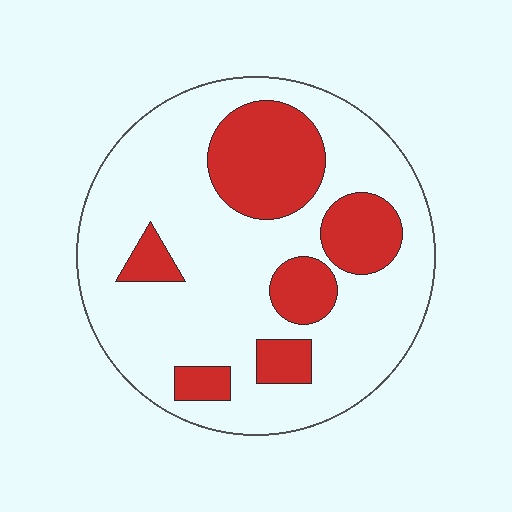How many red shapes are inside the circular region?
6.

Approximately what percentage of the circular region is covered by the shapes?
Approximately 25%.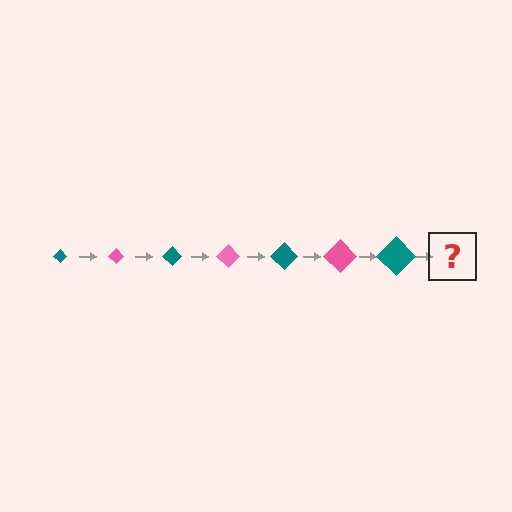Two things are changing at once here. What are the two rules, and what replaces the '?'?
The two rules are that the diamond grows larger each step and the color cycles through teal and pink. The '?' should be a pink diamond, larger than the previous one.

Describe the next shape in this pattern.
It should be a pink diamond, larger than the previous one.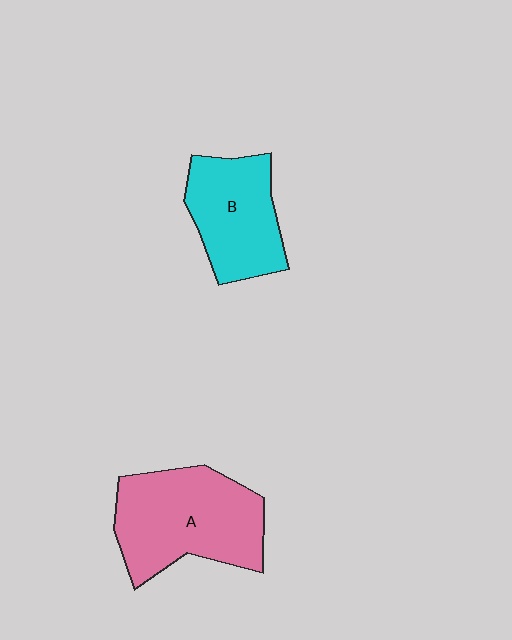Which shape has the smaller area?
Shape B (cyan).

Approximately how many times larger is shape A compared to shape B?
Approximately 1.4 times.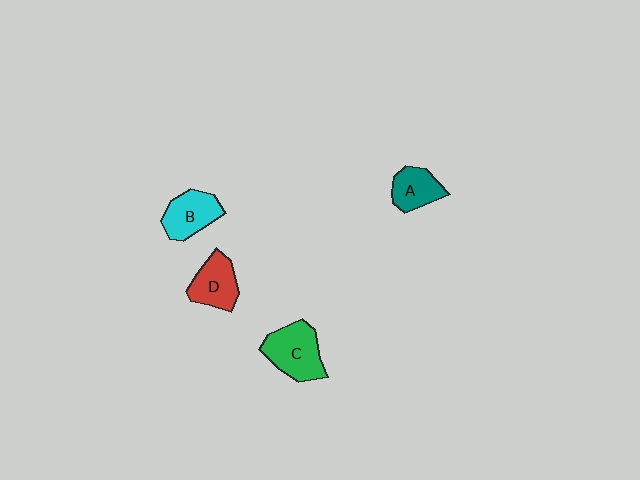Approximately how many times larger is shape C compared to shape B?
Approximately 1.2 times.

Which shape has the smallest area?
Shape A (teal).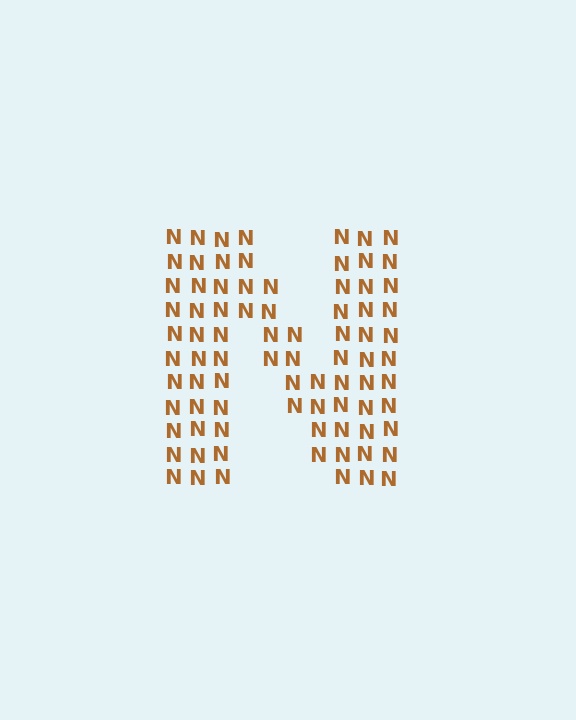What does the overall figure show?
The overall figure shows the letter N.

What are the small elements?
The small elements are letter N's.